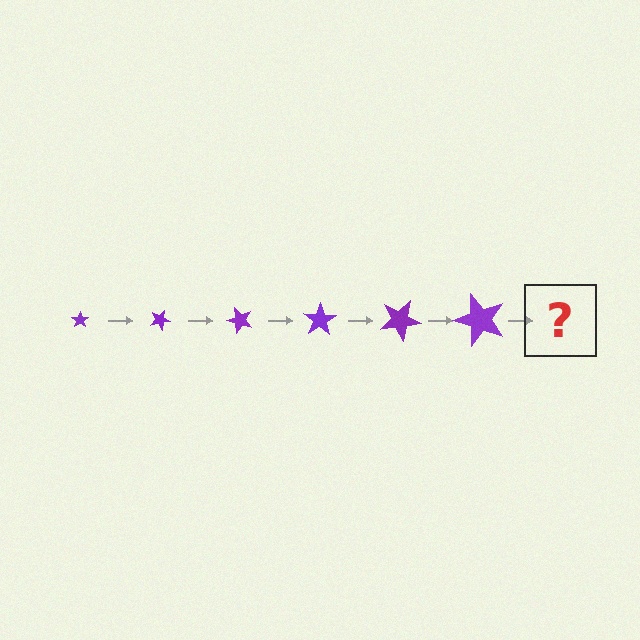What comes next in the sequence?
The next element should be a star, larger than the previous one and rotated 150 degrees from the start.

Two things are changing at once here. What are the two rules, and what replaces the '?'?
The two rules are that the star grows larger each step and it rotates 25 degrees each step. The '?' should be a star, larger than the previous one and rotated 150 degrees from the start.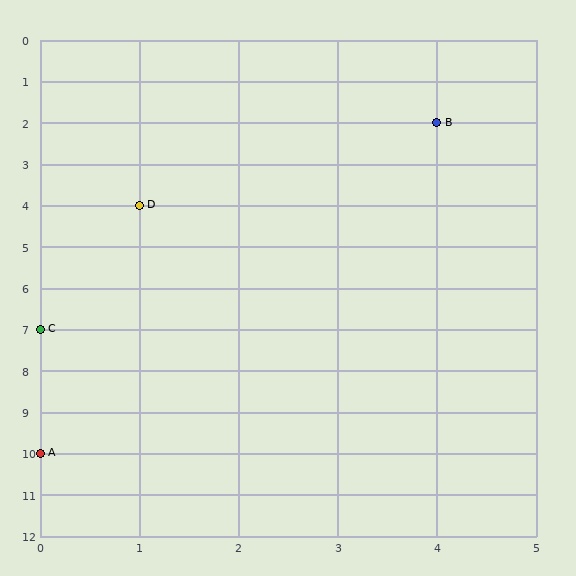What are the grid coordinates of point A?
Point A is at grid coordinates (0, 10).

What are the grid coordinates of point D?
Point D is at grid coordinates (1, 4).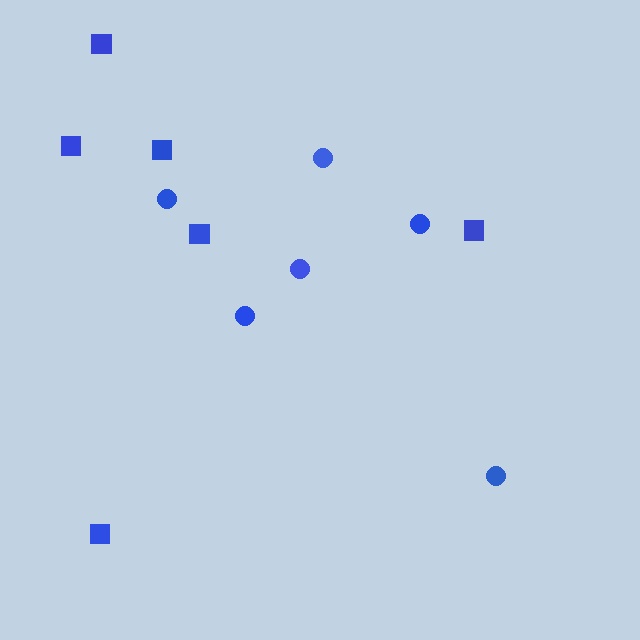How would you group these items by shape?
There are 2 groups: one group of squares (6) and one group of circles (6).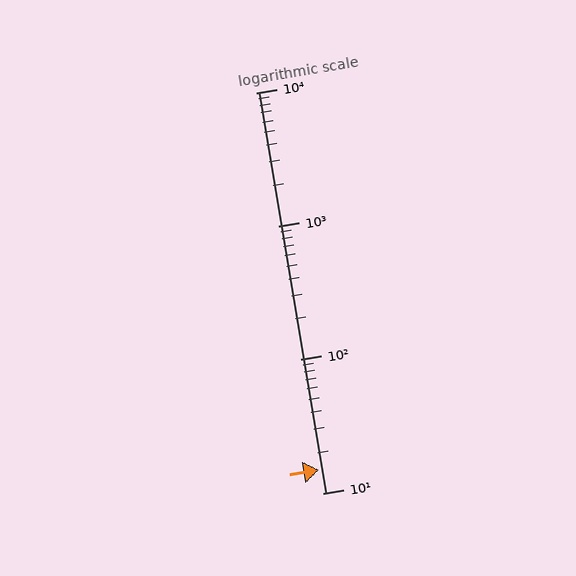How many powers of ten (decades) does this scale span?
The scale spans 3 decades, from 10 to 10000.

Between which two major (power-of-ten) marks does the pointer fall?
The pointer is between 10 and 100.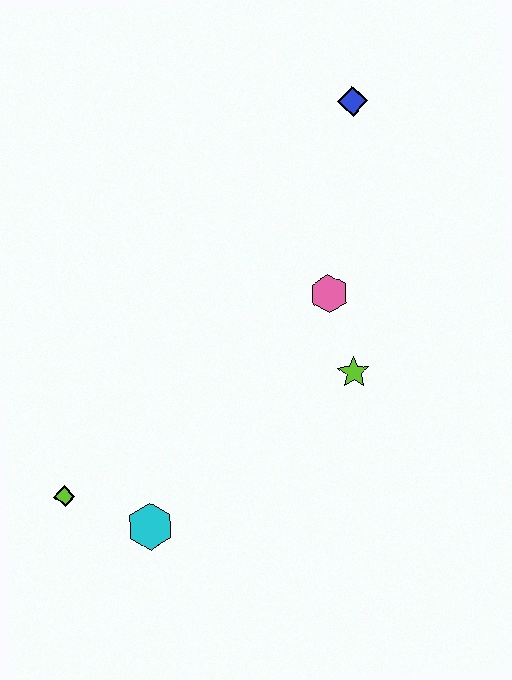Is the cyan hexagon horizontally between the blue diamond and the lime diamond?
Yes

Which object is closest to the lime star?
The pink hexagon is closest to the lime star.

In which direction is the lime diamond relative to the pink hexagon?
The lime diamond is to the left of the pink hexagon.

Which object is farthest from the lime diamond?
The blue diamond is farthest from the lime diamond.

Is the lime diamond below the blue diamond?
Yes